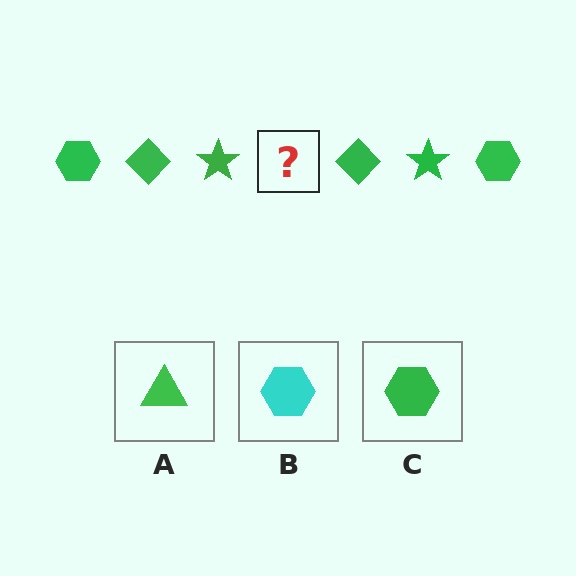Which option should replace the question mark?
Option C.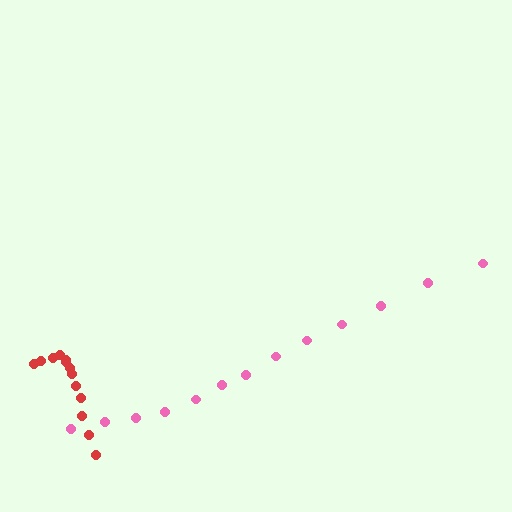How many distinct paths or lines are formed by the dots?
There are 2 distinct paths.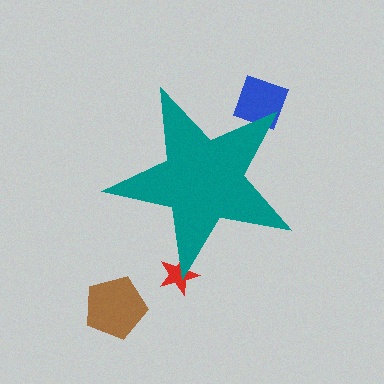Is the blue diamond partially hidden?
Yes, the blue diamond is partially hidden behind the teal star.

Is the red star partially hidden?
Yes, the red star is partially hidden behind the teal star.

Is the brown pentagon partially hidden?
No, the brown pentagon is fully visible.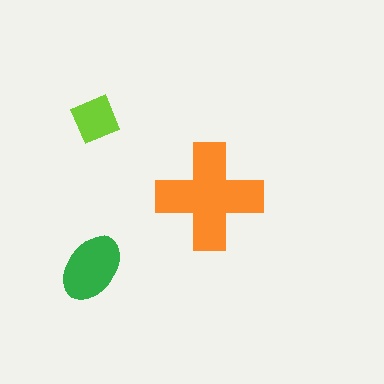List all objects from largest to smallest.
The orange cross, the green ellipse, the lime diamond.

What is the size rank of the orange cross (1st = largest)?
1st.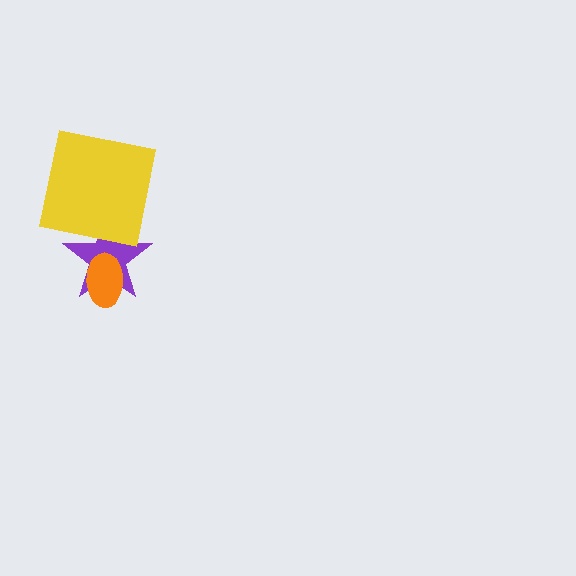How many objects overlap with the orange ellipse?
1 object overlaps with the orange ellipse.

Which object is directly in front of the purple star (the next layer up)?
The yellow square is directly in front of the purple star.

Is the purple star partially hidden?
Yes, it is partially covered by another shape.